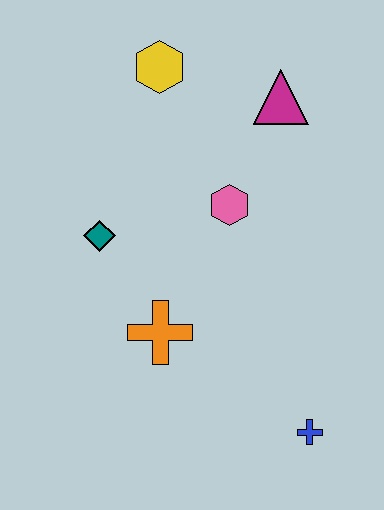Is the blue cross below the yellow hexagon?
Yes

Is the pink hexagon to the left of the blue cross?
Yes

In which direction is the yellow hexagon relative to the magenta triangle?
The yellow hexagon is to the left of the magenta triangle.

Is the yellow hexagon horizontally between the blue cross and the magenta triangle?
No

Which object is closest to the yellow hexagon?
The magenta triangle is closest to the yellow hexagon.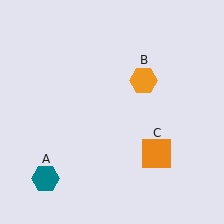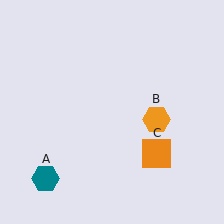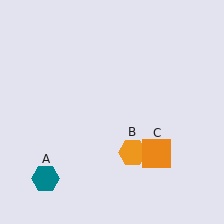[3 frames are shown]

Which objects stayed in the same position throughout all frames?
Teal hexagon (object A) and orange square (object C) remained stationary.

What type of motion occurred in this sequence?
The orange hexagon (object B) rotated clockwise around the center of the scene.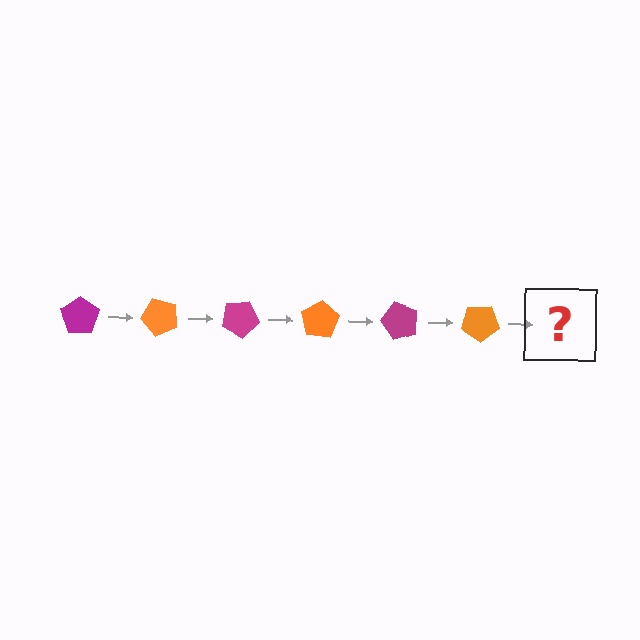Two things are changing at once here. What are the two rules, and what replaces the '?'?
The two rules are that it rotates 50 degrees each step and the color cycles through magenta and orange. The '?' should be a magenta pentagon, rotated 300 degrees from the start.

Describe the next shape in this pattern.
It should be a magenta pentagon, rotated 300 degrees from the start.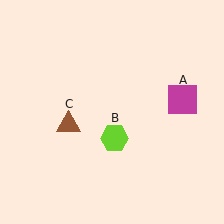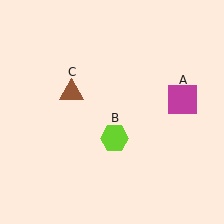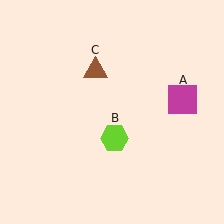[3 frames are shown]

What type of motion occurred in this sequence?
The brown triangle (object C) rotated clockwise around the center of the scene.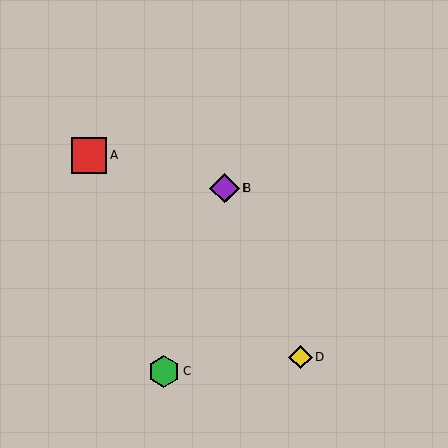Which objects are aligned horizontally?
Objects B, E are aligned horizontally.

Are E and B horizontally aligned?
Yes, both are at y≈188.